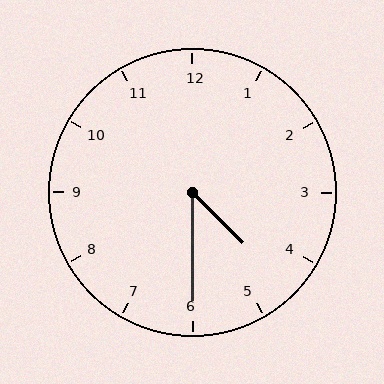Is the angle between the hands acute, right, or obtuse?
It is acute.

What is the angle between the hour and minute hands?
Approximately 45 degrees.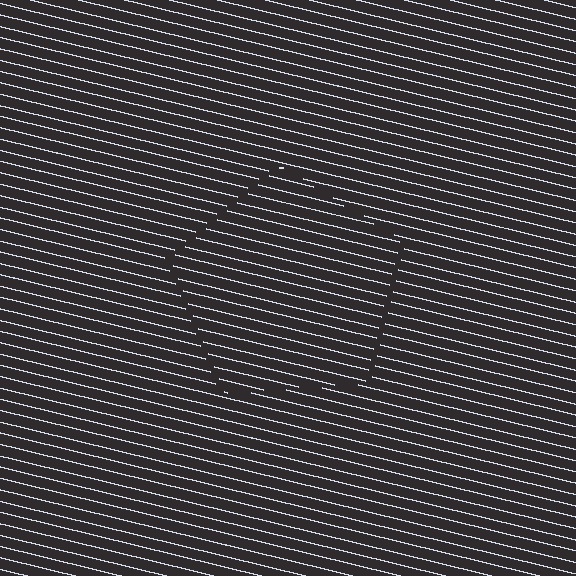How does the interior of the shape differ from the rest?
The interior of the shape contains the same grating, shifted by half a period — the contour is defined by the phase discontinuity where line-ends from the inner and outer gratings abut.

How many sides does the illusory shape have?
5 sides — the line-ends trace a pentagon.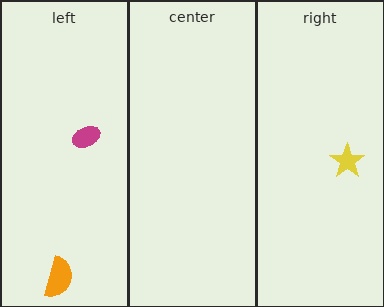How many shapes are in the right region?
1.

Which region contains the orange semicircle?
The left region.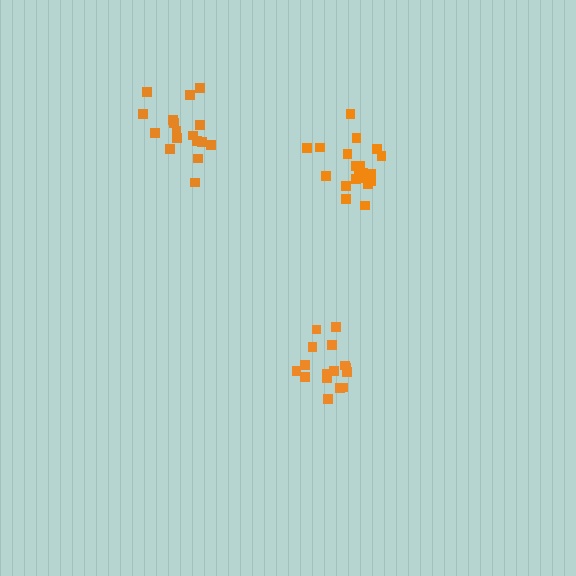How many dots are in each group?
Group 1: 17 dots, Group 2: 16 dots, Group 3: 21 dots (54 total).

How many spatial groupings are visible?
There are 3 spatial groupings.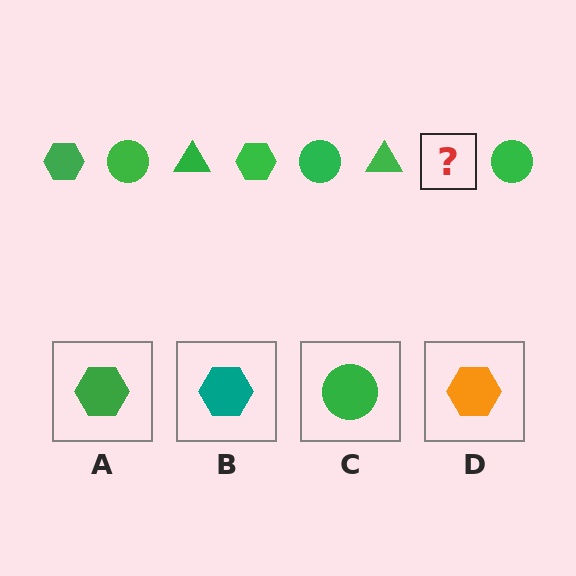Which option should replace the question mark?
Option A.